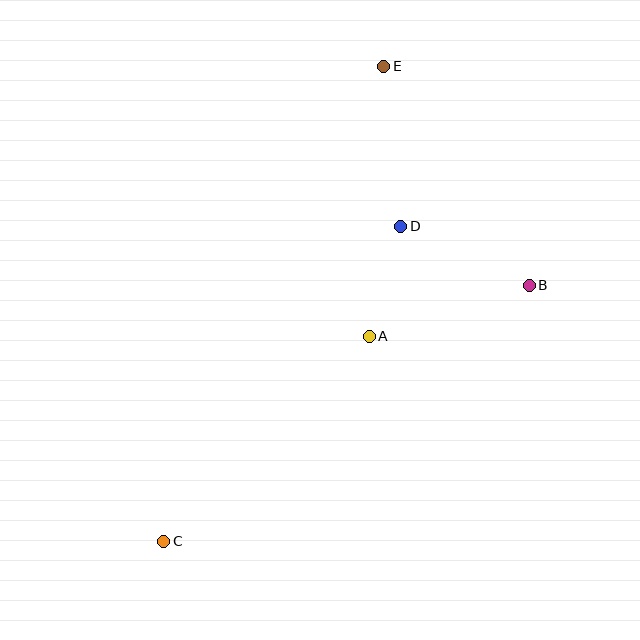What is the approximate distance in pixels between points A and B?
The distance between A and B is approximately 168 pixels.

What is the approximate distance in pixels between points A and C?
The distance between A and C is approximately 290 pixels.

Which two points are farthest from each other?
Points C and E are farthest from each other.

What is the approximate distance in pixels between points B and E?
The distance between B and E is approximately 263 pixels.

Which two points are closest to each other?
Points A and D are closest to each other.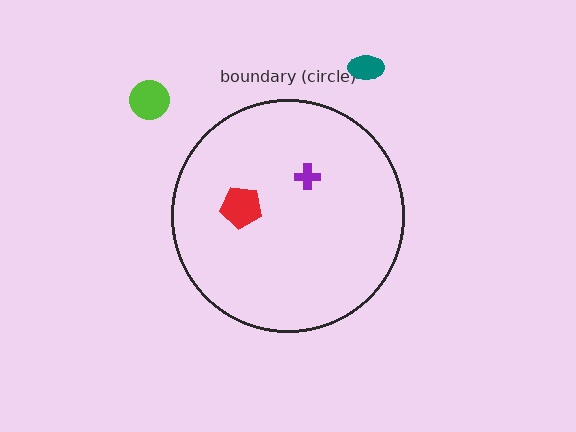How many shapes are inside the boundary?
2 inside, 2 outside.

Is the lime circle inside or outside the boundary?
Outside.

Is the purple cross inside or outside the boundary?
Inside.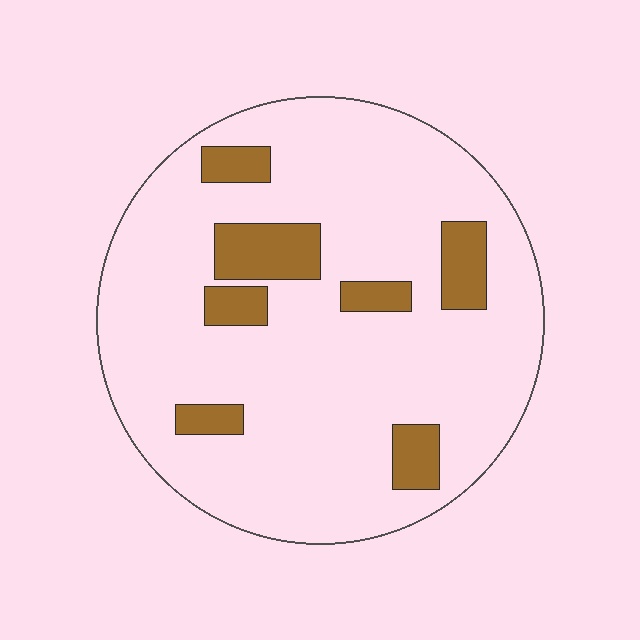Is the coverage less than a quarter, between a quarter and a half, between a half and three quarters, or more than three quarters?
Less than a quarter.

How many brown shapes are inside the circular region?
7.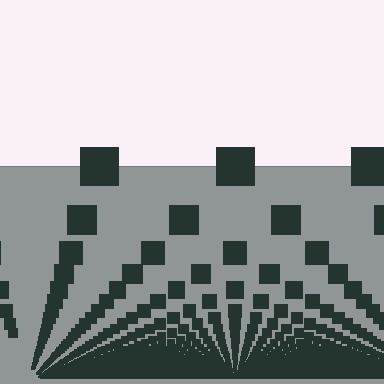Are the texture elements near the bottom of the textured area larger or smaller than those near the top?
Smaller. The gradient is inverted — elements near the bottom are smaller and denser.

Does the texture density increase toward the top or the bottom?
Density increases toward the bottom.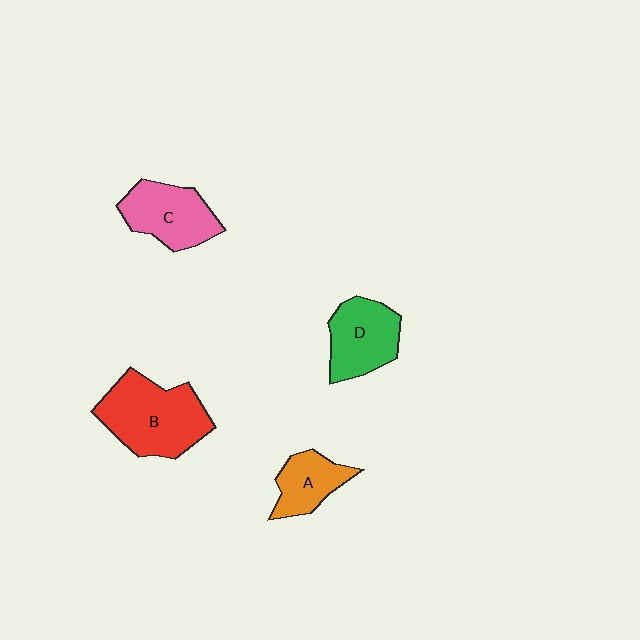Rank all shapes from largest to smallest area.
From largest to smallest: B (red), C (pink), D (green), A (orange).